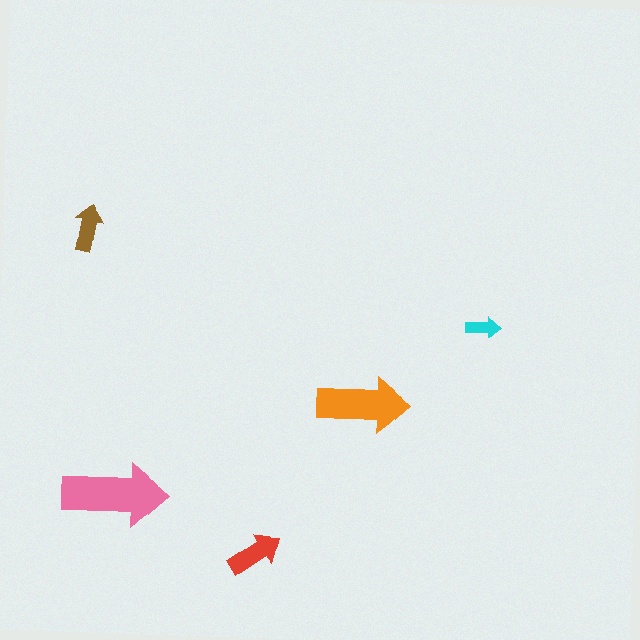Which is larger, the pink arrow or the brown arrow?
The pink one.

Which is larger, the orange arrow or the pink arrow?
The pink one.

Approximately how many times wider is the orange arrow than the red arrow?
About 1.5 times wider.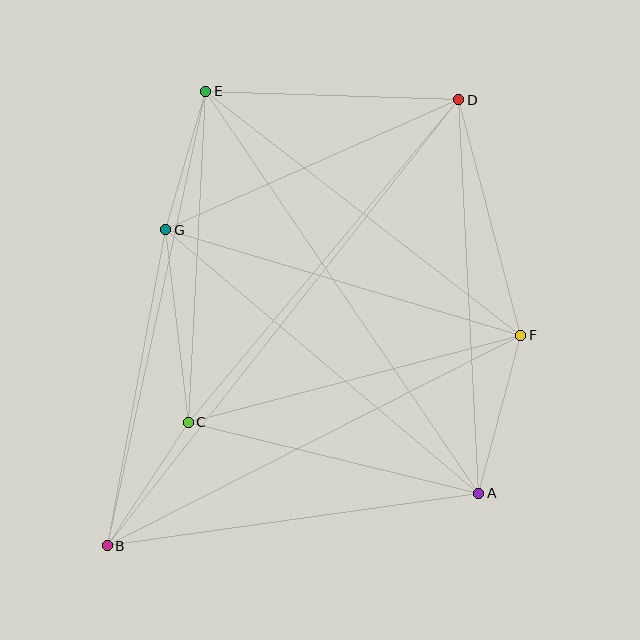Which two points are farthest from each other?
Points B and D are farthest from each other.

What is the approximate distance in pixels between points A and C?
The distance between A and C is approximately 299 pixels.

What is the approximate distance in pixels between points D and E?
The distance between D and E is approximately 253 pixels.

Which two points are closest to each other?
Points E and G are closest to each other.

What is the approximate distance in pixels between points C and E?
The distance between C and E is approximately 332 pixels.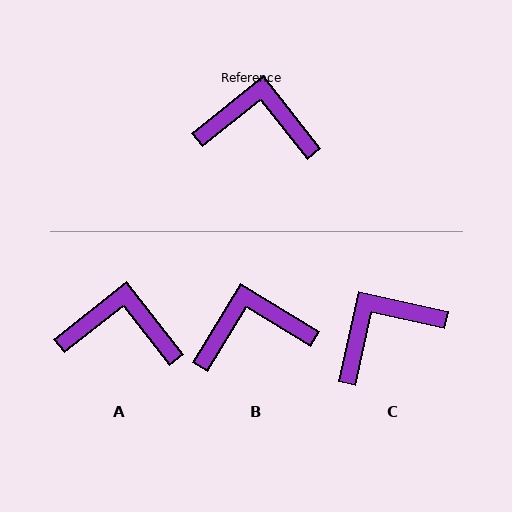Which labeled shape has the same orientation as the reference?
A.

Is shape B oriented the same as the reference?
No, it is off by about 21 degrees.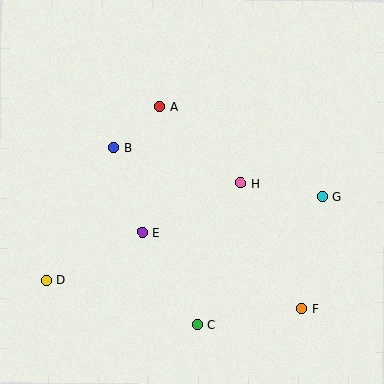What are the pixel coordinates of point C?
Point C is at (197, 325).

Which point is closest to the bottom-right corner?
Point F is closest to the bottom-right corner.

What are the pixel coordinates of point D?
Point D is at (46, 280).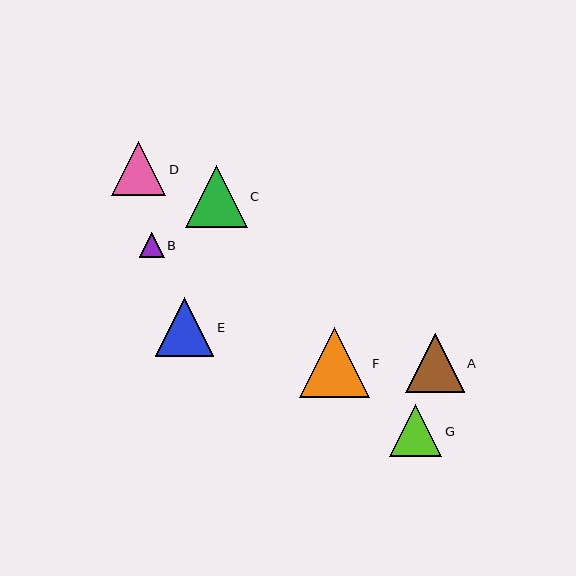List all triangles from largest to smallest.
From largest to smallest: F, C, A, E, D, G, B.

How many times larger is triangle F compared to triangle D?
Triangle F is approximately 1.3 times the size of triangle D.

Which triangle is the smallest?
Triangle B is the smallest with a size of approximately 25 pixels.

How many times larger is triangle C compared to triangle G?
Triangle C is approximately 1.2 times the size of triangle G.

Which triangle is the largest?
Triangle F is the largest with a size of approximately 70 pixels.